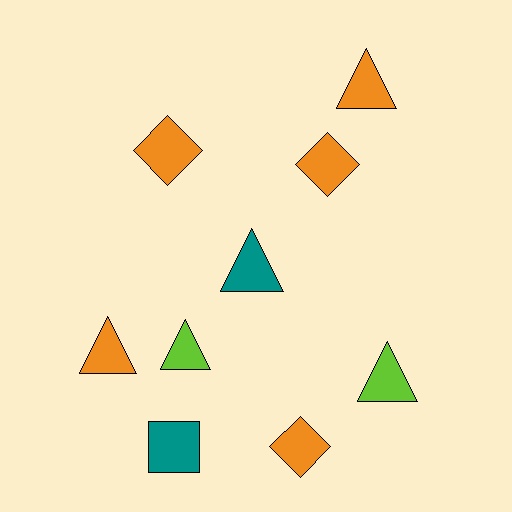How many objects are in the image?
There are 9 objects.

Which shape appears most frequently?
Triangle, with 5 objects.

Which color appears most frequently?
Orange, with 5 objects.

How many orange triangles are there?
There are 2 orange triangles.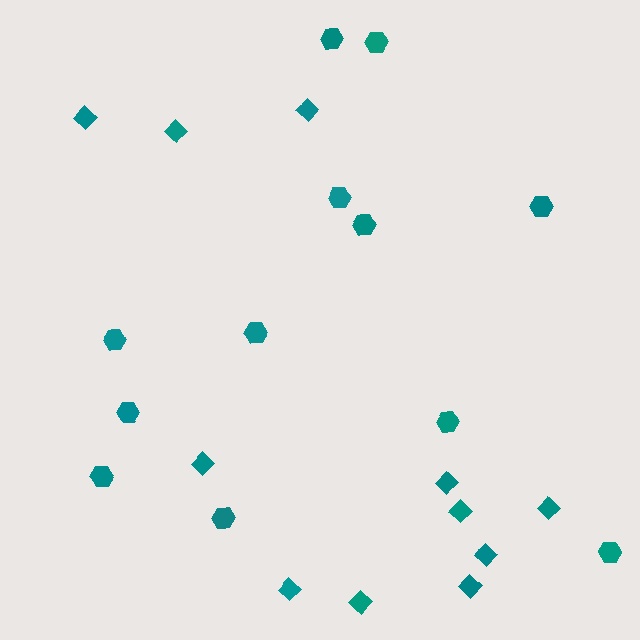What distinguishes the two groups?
There are 2 groups: one group of hexagons (12) and one group of diamonds (11).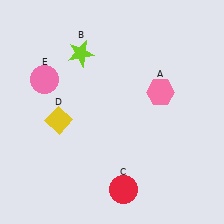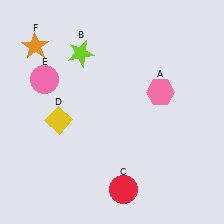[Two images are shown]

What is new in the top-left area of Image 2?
An orange star (F) was added in the top-left area of Image 2.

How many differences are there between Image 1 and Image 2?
There is 1 difference between the two images.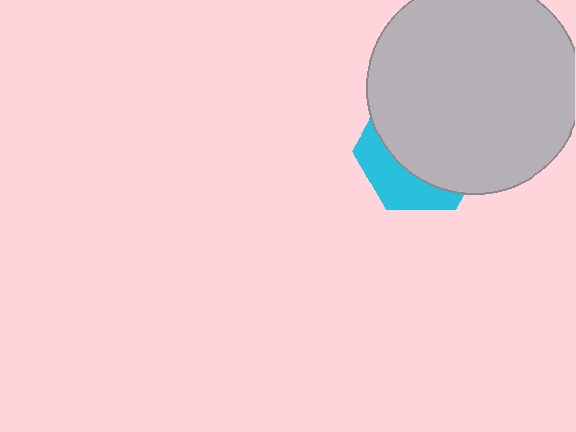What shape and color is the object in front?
The object in front is a light gray circle.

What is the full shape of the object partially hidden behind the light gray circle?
The partially hidden object is a cyan hexagon.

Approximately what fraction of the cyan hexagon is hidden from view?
Roughly 68% of the cyan hexagon is hidden behind the light gray circle.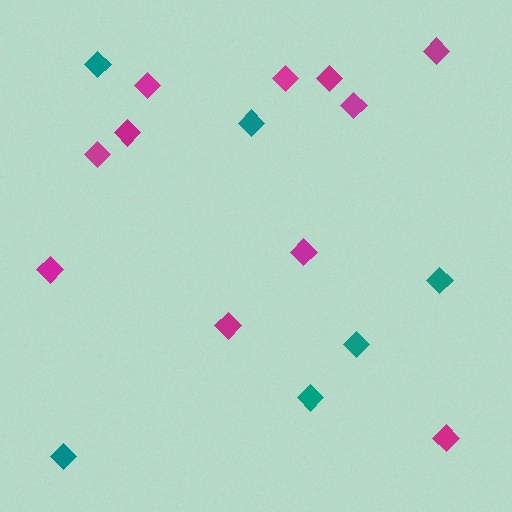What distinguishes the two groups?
There are 2 groups: one group of teal diamonds (6) and one group of magenta diamonds (11).